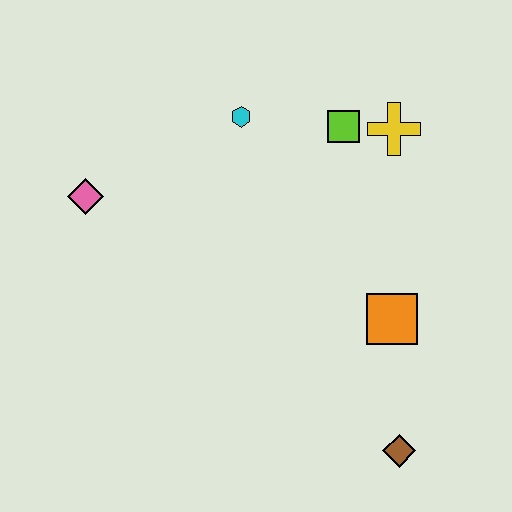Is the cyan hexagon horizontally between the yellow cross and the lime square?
No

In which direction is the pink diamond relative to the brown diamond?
The pink diamond is to the left of the brown diamond.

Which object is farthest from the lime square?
The brown diamond is farthest from the lime square.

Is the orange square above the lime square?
No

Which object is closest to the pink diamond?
The cyan hexagon is closest to the pink diamond.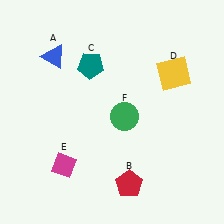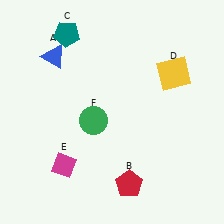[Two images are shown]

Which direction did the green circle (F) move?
The green circle (F) moved left.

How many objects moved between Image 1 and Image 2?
2 objects moved between the two images.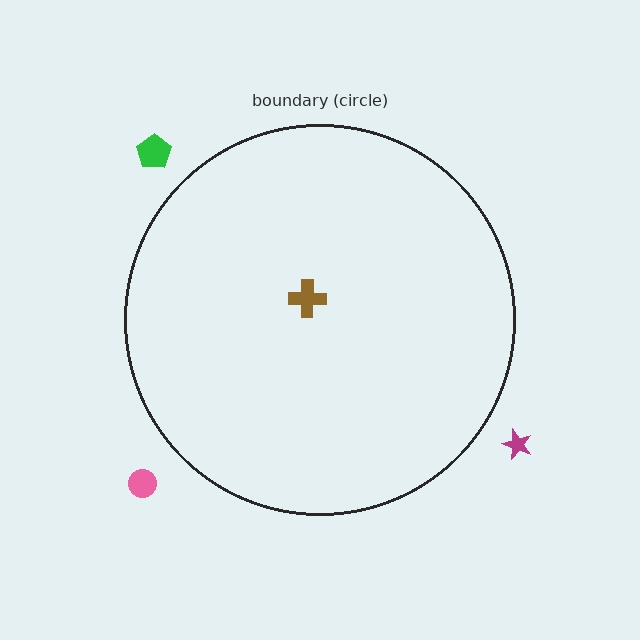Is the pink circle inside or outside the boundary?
Outside.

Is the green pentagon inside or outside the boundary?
Outside.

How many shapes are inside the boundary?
1 inside, 3 outside.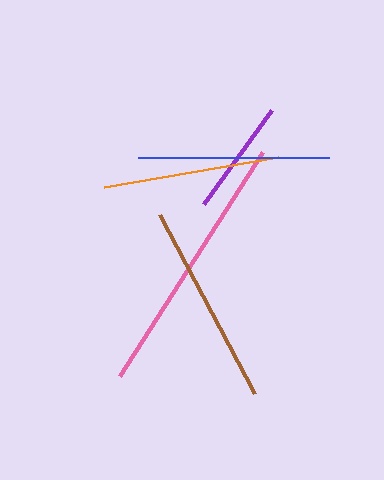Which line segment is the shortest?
The purple line is the shortest at approximately 116 pixels.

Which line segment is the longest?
The pink line is the longest at approximately 266 pixels.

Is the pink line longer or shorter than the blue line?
The pink line is longer than the blue line.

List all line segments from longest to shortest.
From longest to shortest: pink, brown, blue, orange, purple.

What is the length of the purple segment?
The purple segment is approximately 116 pixels long.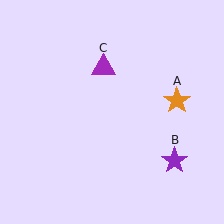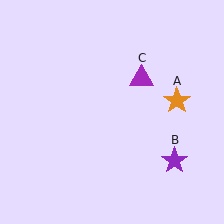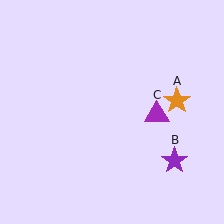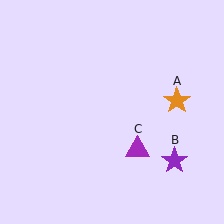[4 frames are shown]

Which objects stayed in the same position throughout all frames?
Orange star (object A) and purple star (object B) remained stationary.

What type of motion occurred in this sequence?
The purple triangle (object C) rotated clockwise around the center of the scene.